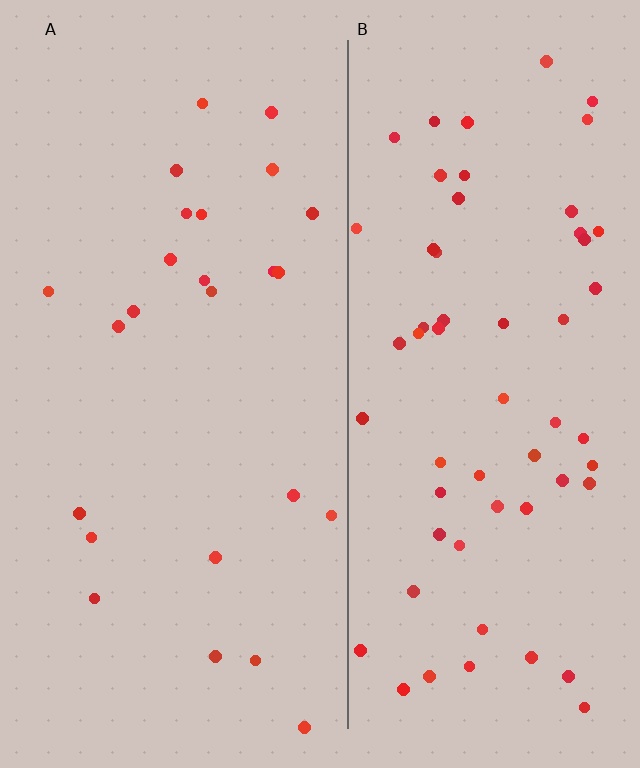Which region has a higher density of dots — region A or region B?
B (the right).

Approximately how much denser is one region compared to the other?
Approximately 2.4× — region B over region A.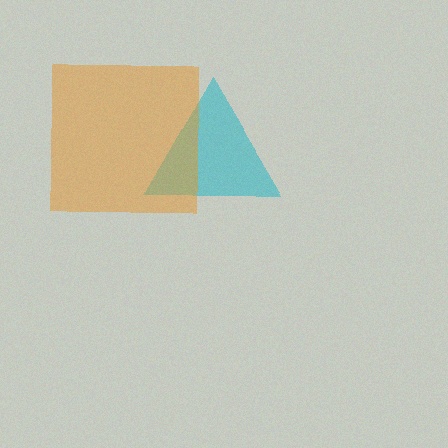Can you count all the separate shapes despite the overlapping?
Yes, there are 2 separate shapes.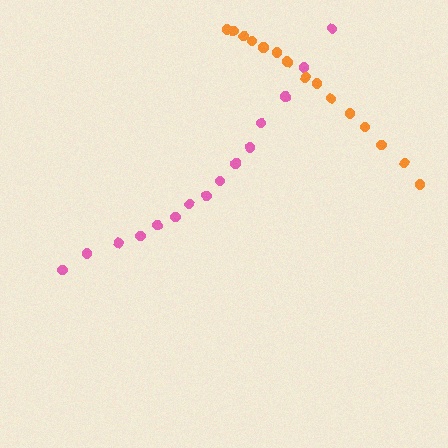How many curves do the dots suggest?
There are 2 distinct paths.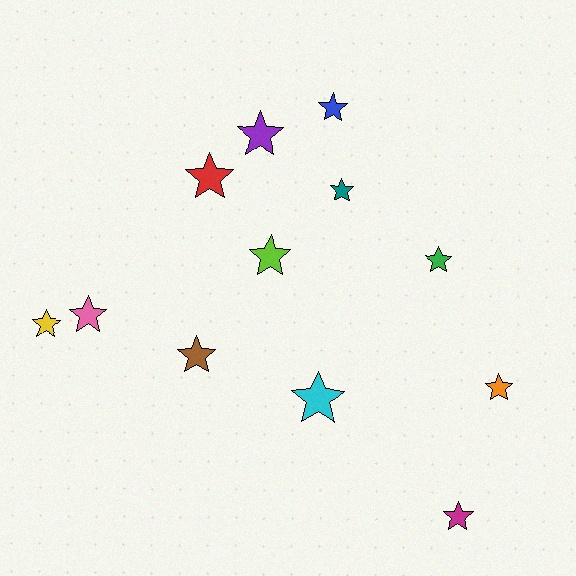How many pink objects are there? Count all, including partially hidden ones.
There is 1 pink object.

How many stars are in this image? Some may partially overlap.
There are 12 stars.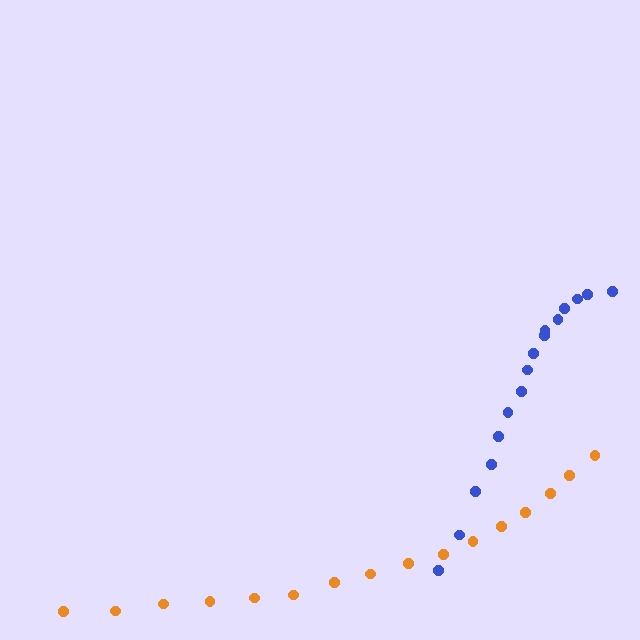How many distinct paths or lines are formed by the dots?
There are 2 distinct paths.